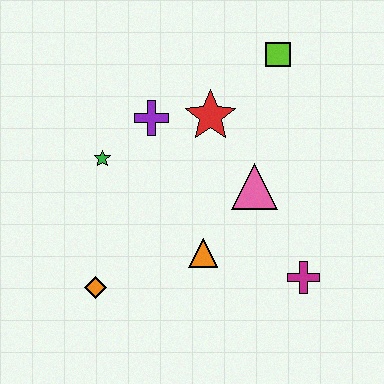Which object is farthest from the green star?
The magenta cross is farthest from the green star.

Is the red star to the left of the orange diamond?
No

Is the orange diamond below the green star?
Yes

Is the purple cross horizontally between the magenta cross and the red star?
No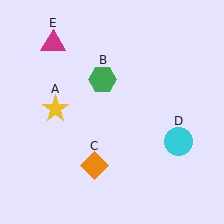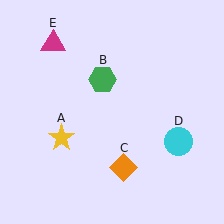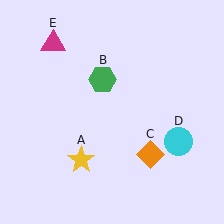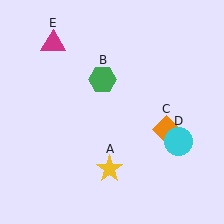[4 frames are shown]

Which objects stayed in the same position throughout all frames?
Green hexagon (object B) and cyan circle (object D) and magenta triangle (object E) remained stationary.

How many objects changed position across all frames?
2 objects changed position: yellow star (object A), orange diamond (object C).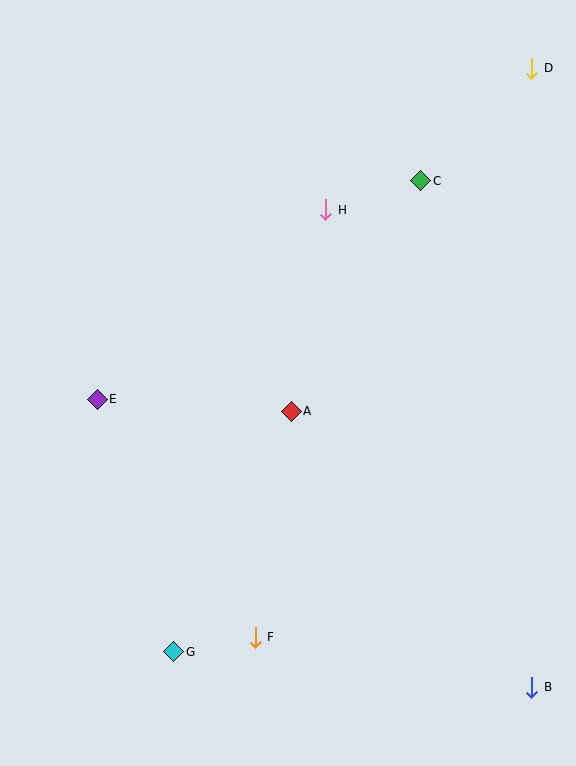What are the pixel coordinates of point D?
Point D is at (532, 68).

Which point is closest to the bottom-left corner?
Point G is closest to the bottom-left corner.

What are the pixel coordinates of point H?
Point H is at (326, 210).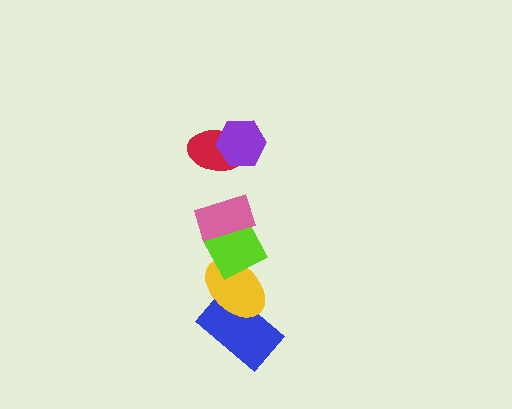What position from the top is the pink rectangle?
The pink rectangle is 3rd from the top.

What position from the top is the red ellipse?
The red ellipse is 2nd from the top.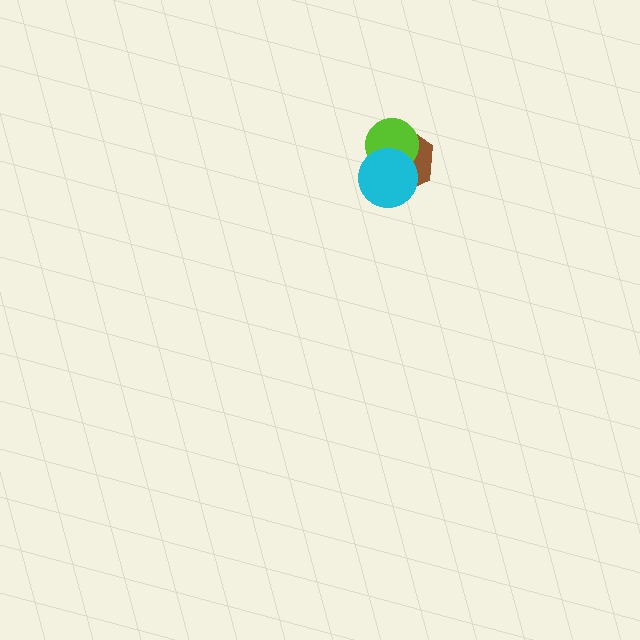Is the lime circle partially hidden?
Yes, it is partially covered by another shape.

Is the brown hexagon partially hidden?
Yes, it is partially covered by another shape.